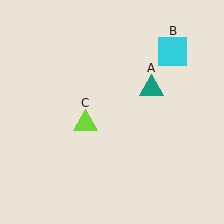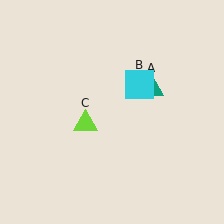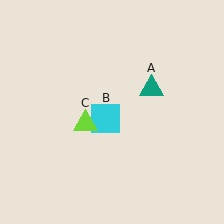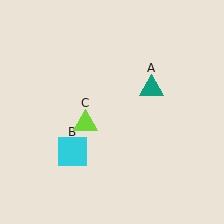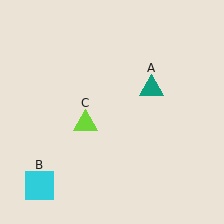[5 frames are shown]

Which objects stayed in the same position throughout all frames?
Teal triangle (object A) and lime triangle (object C) remained stationary.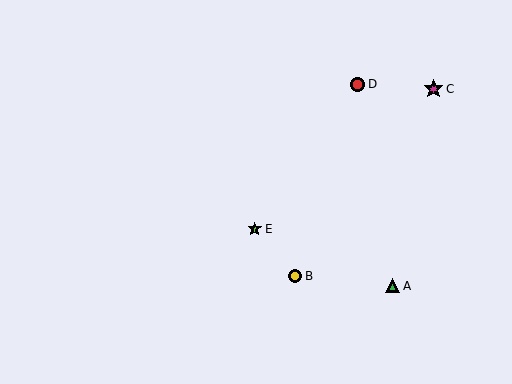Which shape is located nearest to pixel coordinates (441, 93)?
The magenta star (labeled C) at (434, 89) is nearest to that location.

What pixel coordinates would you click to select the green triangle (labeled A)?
Click at (393, 286) to select the green triangle A.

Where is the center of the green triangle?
The center of the green triangle is at (393, 286).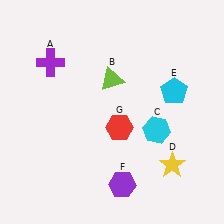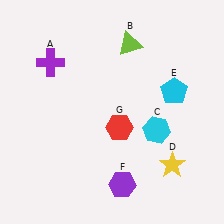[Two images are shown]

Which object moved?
The lime triangle (B) moved up.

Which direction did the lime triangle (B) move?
The lime triangle (B) moved up.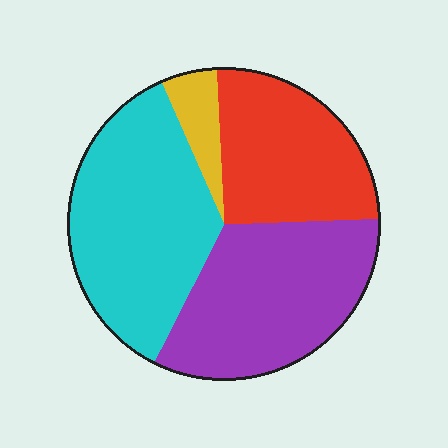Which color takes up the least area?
Yellow, at roughly 5%.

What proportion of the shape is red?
Red covers around 25% of the shape.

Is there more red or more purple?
Purple.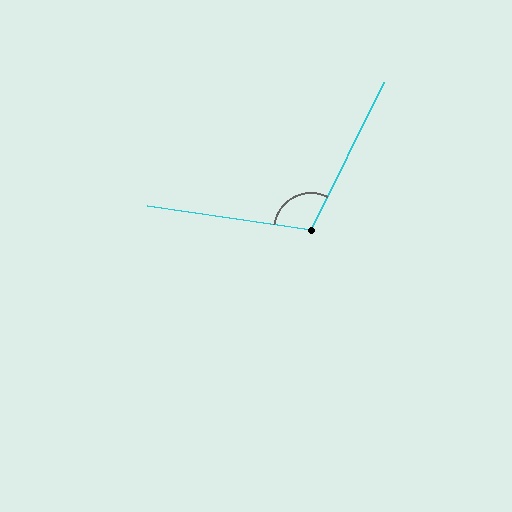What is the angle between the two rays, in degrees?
Approximately 108 degrees.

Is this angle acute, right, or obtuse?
It is obtuse.